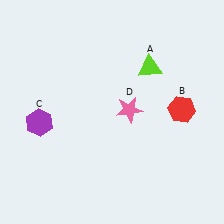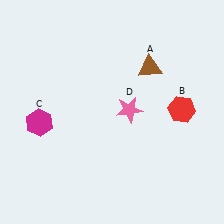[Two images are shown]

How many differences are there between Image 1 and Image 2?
There are 2 differences between the two images.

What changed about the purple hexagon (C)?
In Image 1, C is purple. In Image 2, it changed to magenta.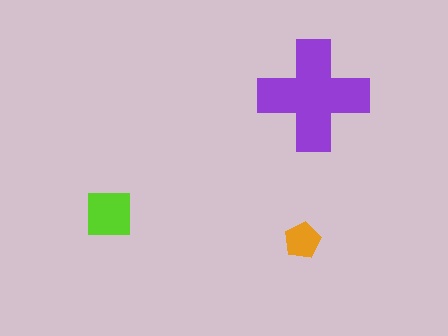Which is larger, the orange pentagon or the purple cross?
The purple cross.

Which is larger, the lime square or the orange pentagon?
The lime square.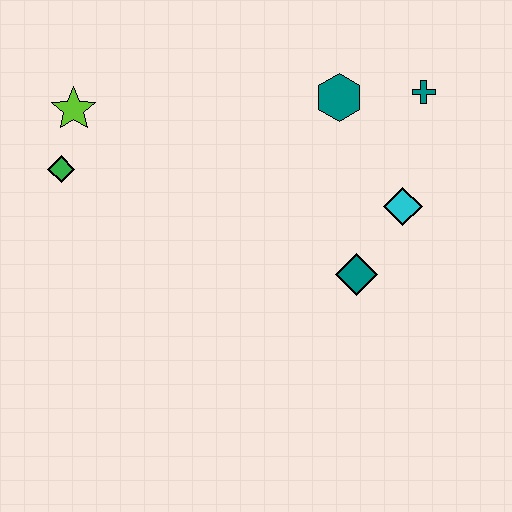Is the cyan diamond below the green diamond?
Yes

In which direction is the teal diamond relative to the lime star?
The teal diamond is to the right of the lime star.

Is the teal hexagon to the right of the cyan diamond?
No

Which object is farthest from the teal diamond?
The lime star is farthest from the teal diamond.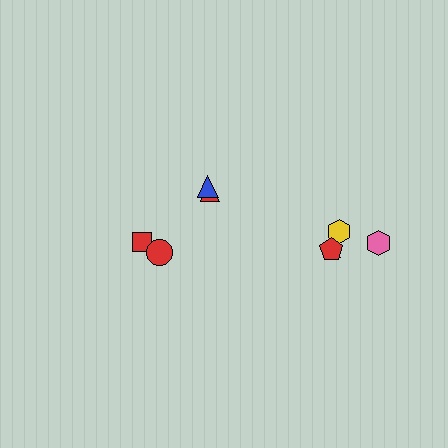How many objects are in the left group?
There are 3 objects.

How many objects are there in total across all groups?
There are 8 objects.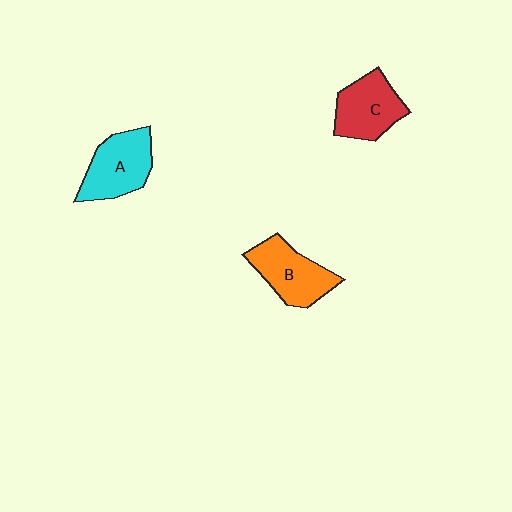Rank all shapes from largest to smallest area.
From largest to smallest: A (cyan), B (orange), C (red).